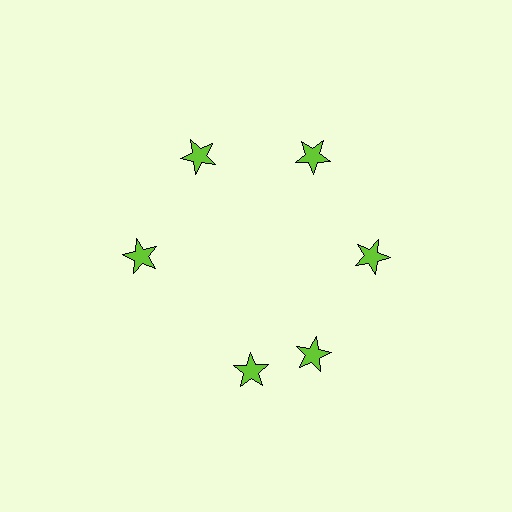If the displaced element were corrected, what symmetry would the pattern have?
It would have 6-fold rotational symmetry — the pattern would map onto itself every 60 degrees.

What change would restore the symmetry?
The symmetry would be restored by rotating it back into even spacing with its neighbors so that all 6 stars sit at equal angles and equal distance from the center.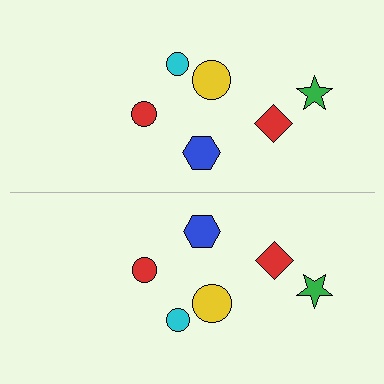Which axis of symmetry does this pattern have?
The pattern has a horizontal axis of symmetry running through the center of the image.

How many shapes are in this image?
There are 12 shapes in this image.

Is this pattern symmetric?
Yes, this pattern has bilateral (reflection) symmetry.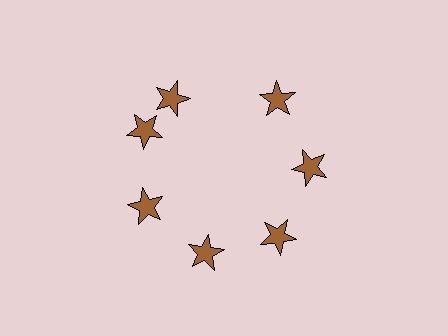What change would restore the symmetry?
The symmetry would be restored by rotating it back into even spacing with its neighbors so that all 7 stars sit at equal angles and equal distance from the center.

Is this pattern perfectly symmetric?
No. The 7 brown stars are arranged in a ring, but one element near the 12 o'clock position is rotated out of alignment along the ring, breaking the 7-fold rotational symmetry.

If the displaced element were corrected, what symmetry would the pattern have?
It would have 7-fold rotational symmetry — the pattern would map onto itself every 51 degrees.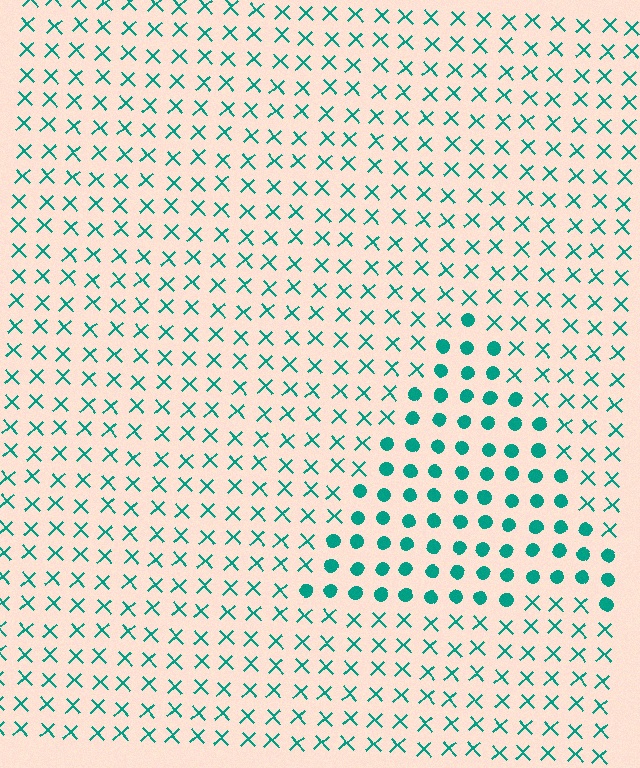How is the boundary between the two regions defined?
The boundary is defined by a change in element shape: circles inside vs. X marks outside. All elements share the same color and spacing.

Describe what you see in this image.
The image is filled with small teal elements arranged in a uniform grid. A triangle-shaped region contains circles, while the surrounding area contains X marks. The boundary is defined purely by the change in element shape.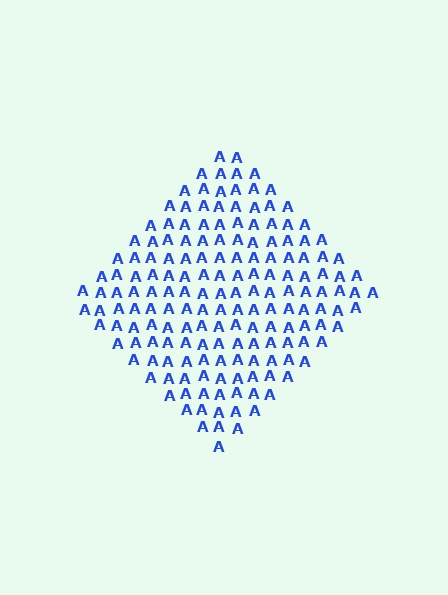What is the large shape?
The large shape is a diamond.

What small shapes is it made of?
It is made of small letter A's.